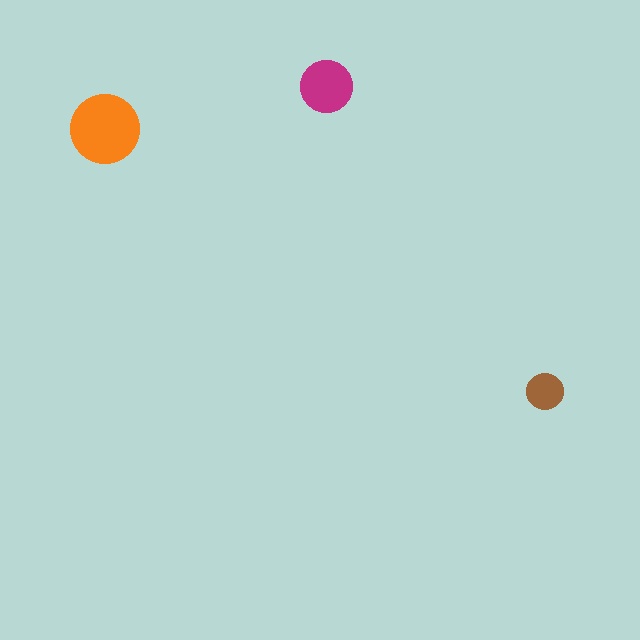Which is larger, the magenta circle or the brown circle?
The magenta one.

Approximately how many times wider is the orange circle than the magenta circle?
About 1.5 times wider.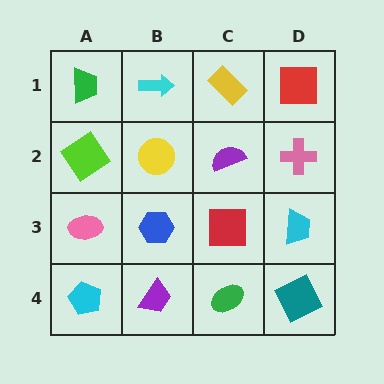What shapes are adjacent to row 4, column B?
A blue hexagon (row 3, column B), a cyan pentagon (row 4, column A), a green ellipse (row 4, column C).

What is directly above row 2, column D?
A red square.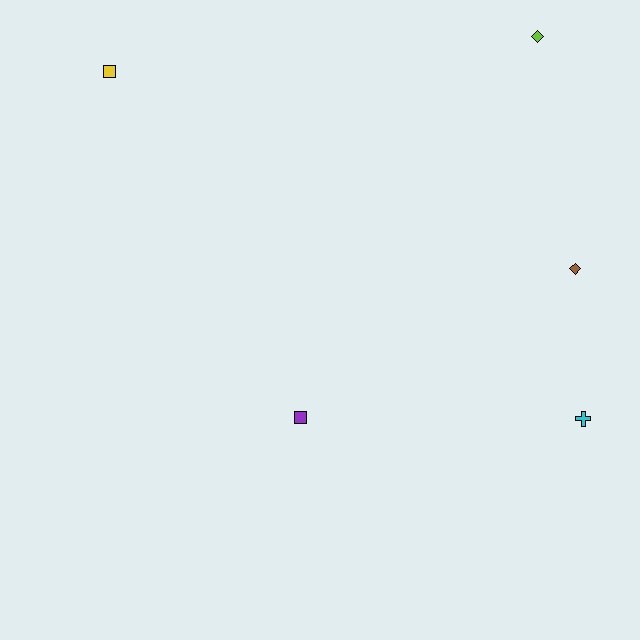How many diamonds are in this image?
There are 2 diamonds.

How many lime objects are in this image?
There is 1 lime object.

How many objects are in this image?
There are 5 objects.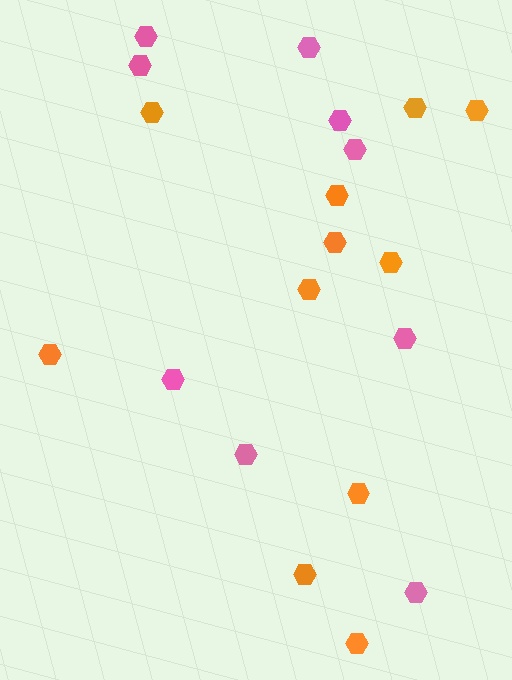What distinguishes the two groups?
There are 2 groups: one group of orange hexagons (11) and one group of pink hexagons (9).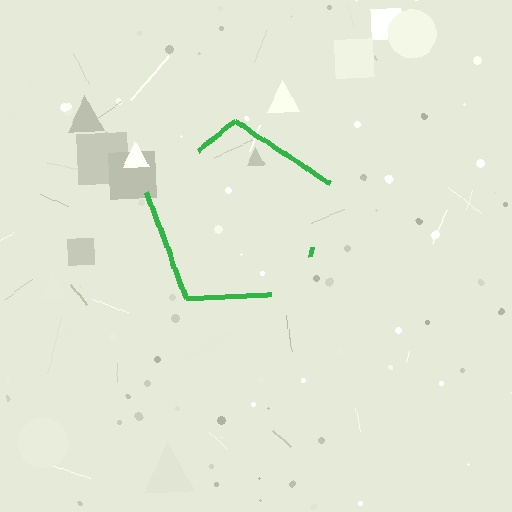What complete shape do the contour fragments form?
The contour fragments form a pentagon.